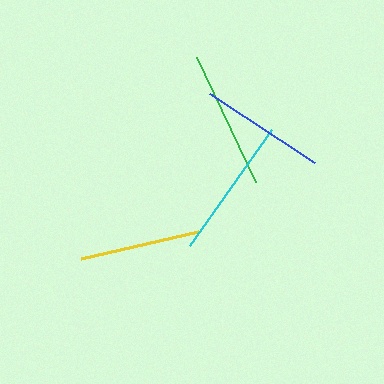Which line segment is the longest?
The cyan line is the longest at approximately 142 pixels.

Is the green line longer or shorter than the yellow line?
The green line is longer than the yellow line.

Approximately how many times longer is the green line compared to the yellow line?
The green line is approximately 1.1 times the length of the yellow line.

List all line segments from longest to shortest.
From longest to shortest: cyan, green, blue, yellow.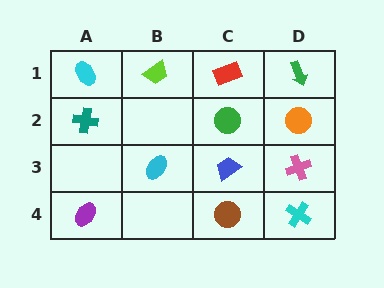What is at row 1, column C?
A red rectangle.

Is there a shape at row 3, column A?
No, that cell is empty.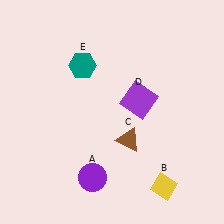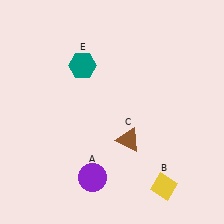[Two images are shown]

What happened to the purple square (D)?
The purple square (D) was removed in Image 2. It was in the top-right area of Image 1.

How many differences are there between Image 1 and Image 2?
There is 1 difference between the two images.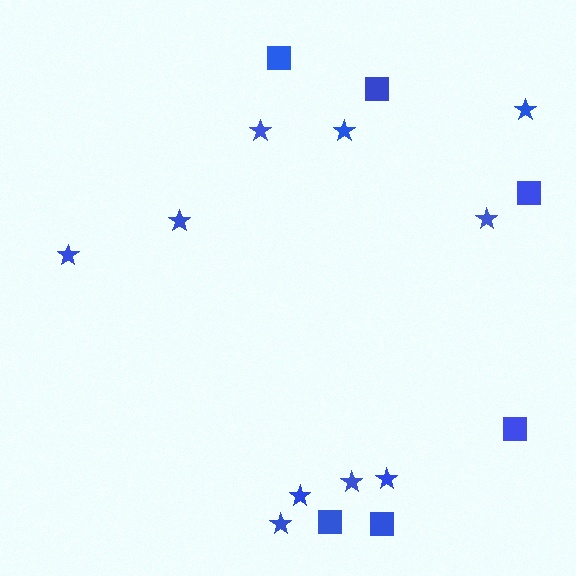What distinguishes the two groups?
There are 2 groups: one group of squares (6) and one group of stars (10).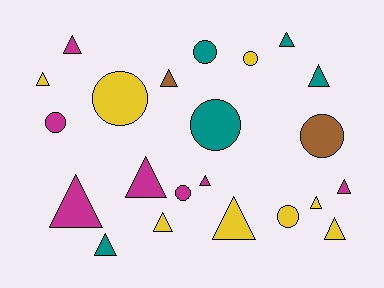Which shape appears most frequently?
Triangle, with 14 objects.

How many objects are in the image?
There are 22 objects.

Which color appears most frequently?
Yellow, with 8 objects.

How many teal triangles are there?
There are 3 teal triangles.